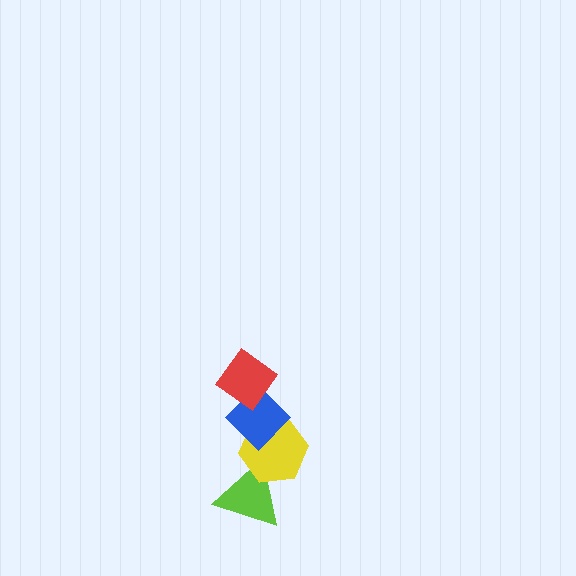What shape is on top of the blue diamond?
The red diamond is on top of the blue diamond.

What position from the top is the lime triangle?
The lime triangle is 4th from the top.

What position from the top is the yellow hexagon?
The yellow hexagon is 3rd from the top.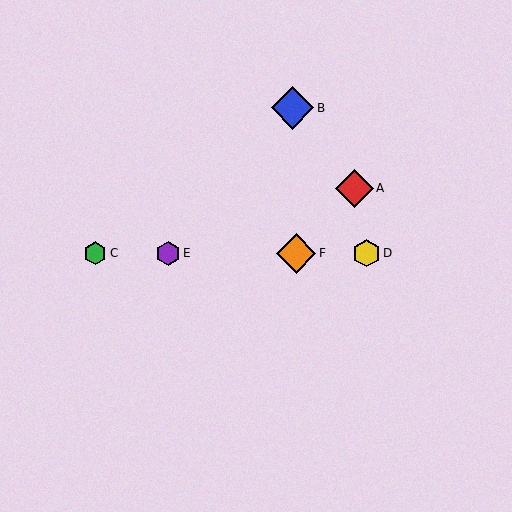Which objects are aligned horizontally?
Objects C, D, E, F are aligned horizontally.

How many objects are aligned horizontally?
4 objects (C, D, E, F) are aligned horizontally.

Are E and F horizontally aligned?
Yes, both are at y≈253.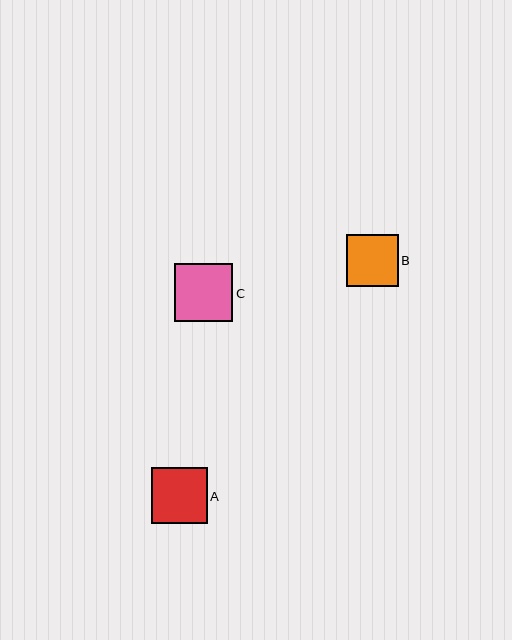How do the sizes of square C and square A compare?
Square C and square A are approximately the same size.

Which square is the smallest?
Square B is the smallest with a size of approximately 52 pixels.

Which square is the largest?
Square C is the largest with a size of approximately 59 pixels.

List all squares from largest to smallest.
From largest to smallest: C, A, B.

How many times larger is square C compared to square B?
Square C is approximately 1.1 times the size of square B.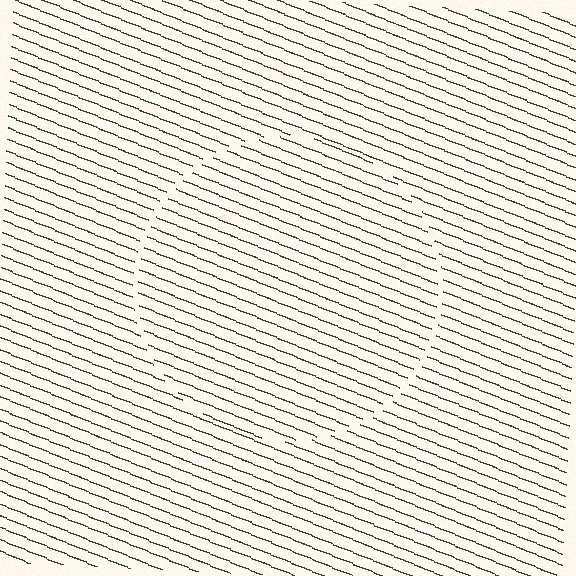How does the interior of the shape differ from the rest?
The interior of the shape contains the same grating, shifted by half a period — the contour is defined by the phase discontinuity where line-ends from the inner and outer gratings abut.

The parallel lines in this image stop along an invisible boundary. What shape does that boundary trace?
An illusory circle. The interior of the shape contains the same grating, shifted by half a period — the contour is defined by the phase discontinuity where line-ends from the inner and outer gratings abut.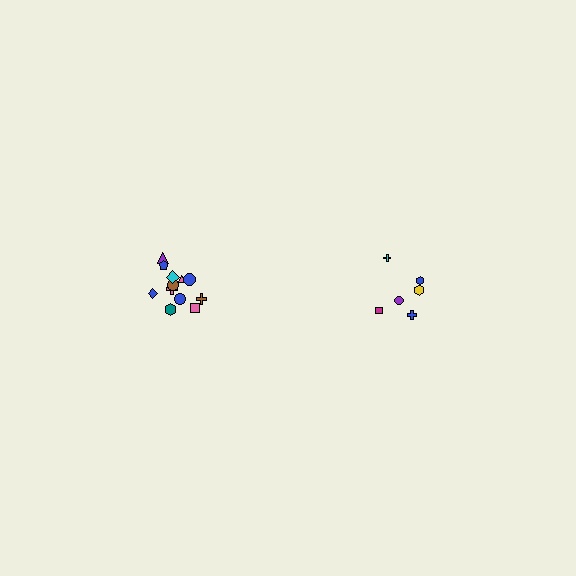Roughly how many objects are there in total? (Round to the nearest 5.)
Roughly 20 objects in total.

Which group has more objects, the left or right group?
The left group.